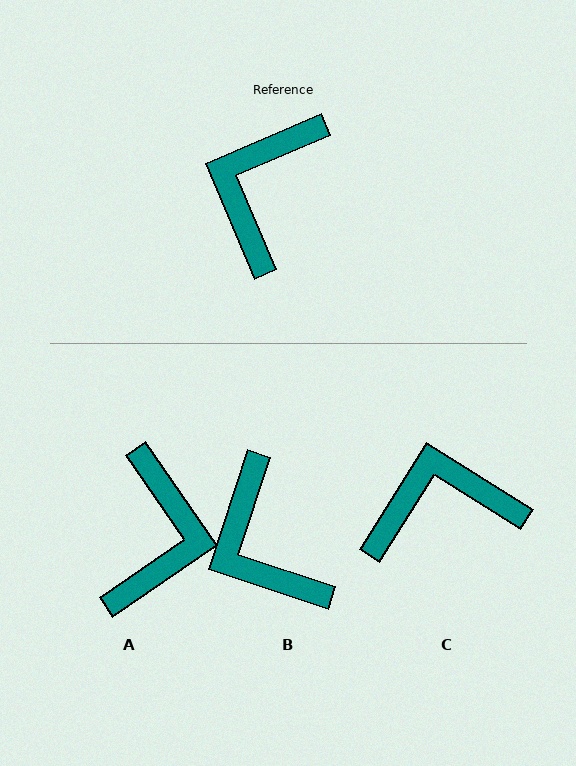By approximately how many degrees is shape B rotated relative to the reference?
Approximately 49 degrees counter-clockwise.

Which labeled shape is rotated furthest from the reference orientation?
A, about 169 degrees away.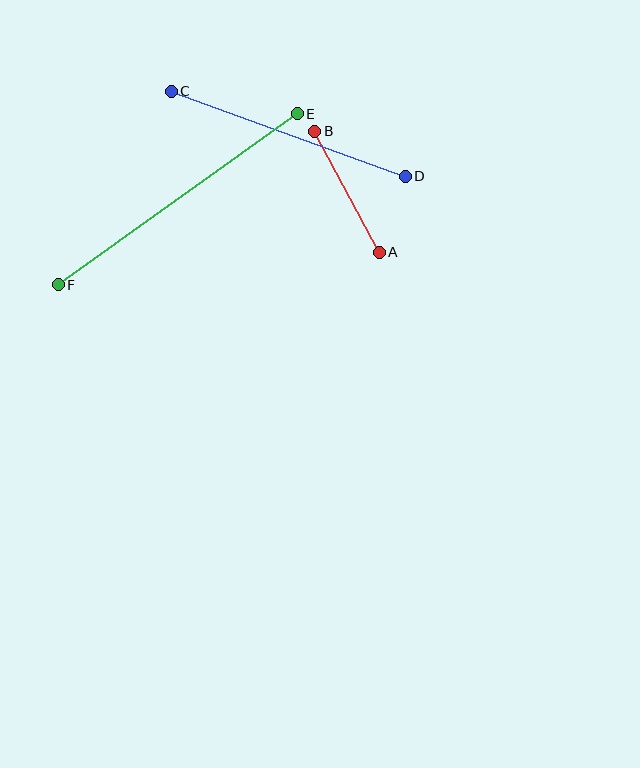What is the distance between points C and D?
The distance is approximately 249 pixels.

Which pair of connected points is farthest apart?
Points E and F are farthest apart.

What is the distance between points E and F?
The distance is approximately 294 pixels.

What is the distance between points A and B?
The distance is approximately 137 pixels.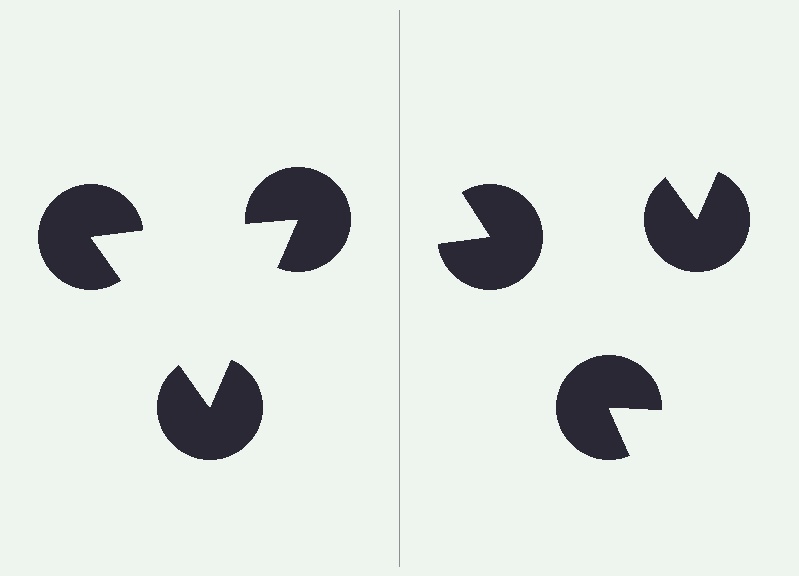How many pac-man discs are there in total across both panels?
6 — 3 on each side.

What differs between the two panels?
The pac-man discs are positioned identically on both sides; only the wedge orientations differ. On the left they align to a triangle; on the right they are misaligned.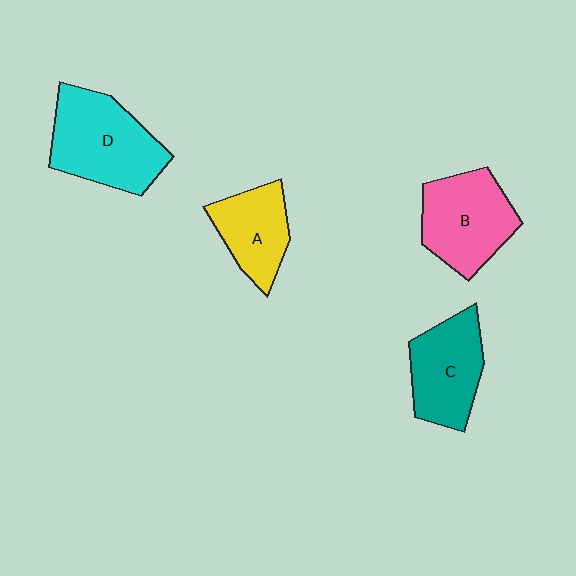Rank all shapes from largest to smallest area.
From largest to smallest: D (cyan), B (pink), C (teal), A (yellow).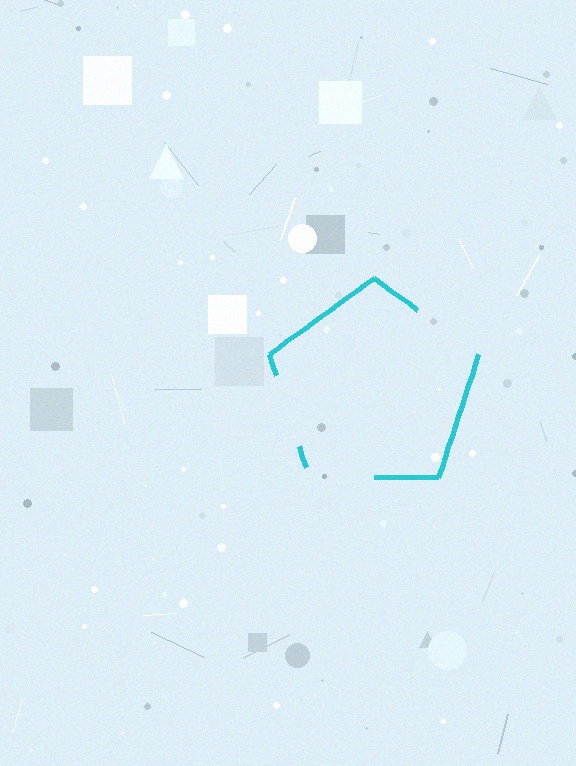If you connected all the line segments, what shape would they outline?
They would outline a pentagon.